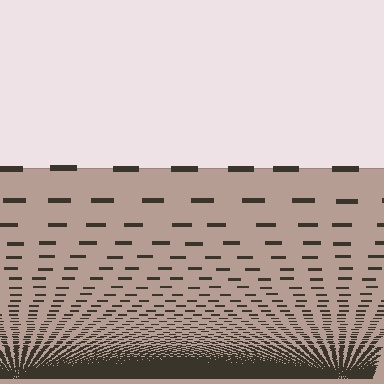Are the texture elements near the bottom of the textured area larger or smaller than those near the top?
Smaller. The gradient is inverted — elements near the bottom are smaller and denser.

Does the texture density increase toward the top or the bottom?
Density increases toward the bottom.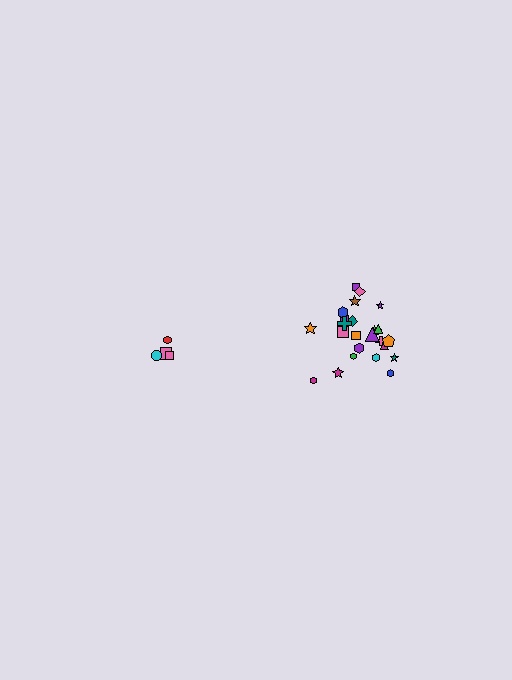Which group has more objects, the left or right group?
The right group.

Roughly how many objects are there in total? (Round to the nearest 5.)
Roughly 30 objects in total.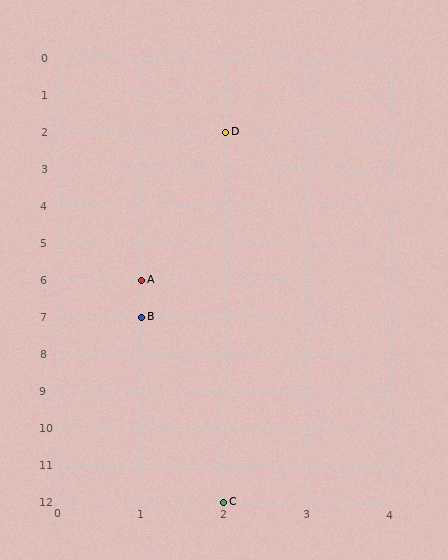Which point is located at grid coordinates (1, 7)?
Point B is at (1, 7).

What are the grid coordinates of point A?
Point A is at grid coordinates (1, 6).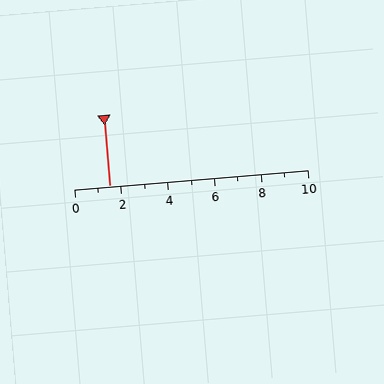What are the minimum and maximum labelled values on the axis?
The axis runs from 0 to 10.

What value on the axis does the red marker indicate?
The marker indicates approximately 1.5.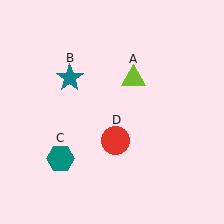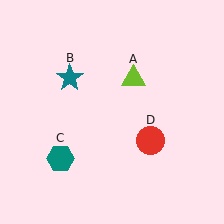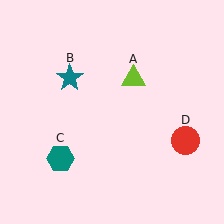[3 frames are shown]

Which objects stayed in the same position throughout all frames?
Lime triangle (object A) and teal star (object B) and teal hexagon (object C) remained stationary.